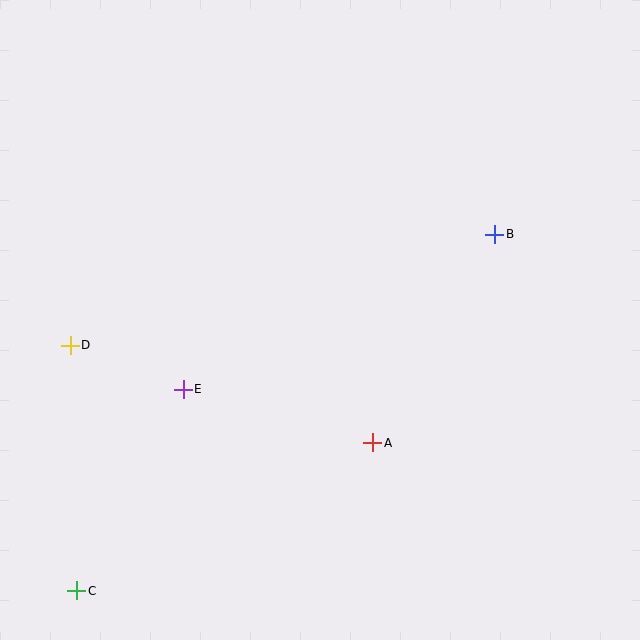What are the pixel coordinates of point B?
Point B is at (495, 234).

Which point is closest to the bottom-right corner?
Point A is closest to the bottom-right corner.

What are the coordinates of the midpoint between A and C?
The midpoint between A and C is at (225, 517).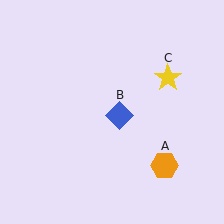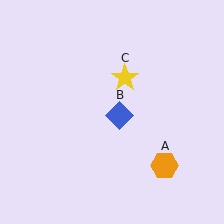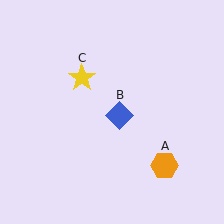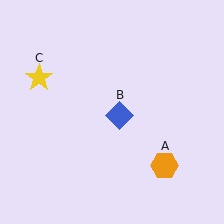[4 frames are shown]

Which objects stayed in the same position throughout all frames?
Orange hexagon (object A) and blue diamond (object B) remained stationary.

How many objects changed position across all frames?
1 object changed position: yellow star (object C).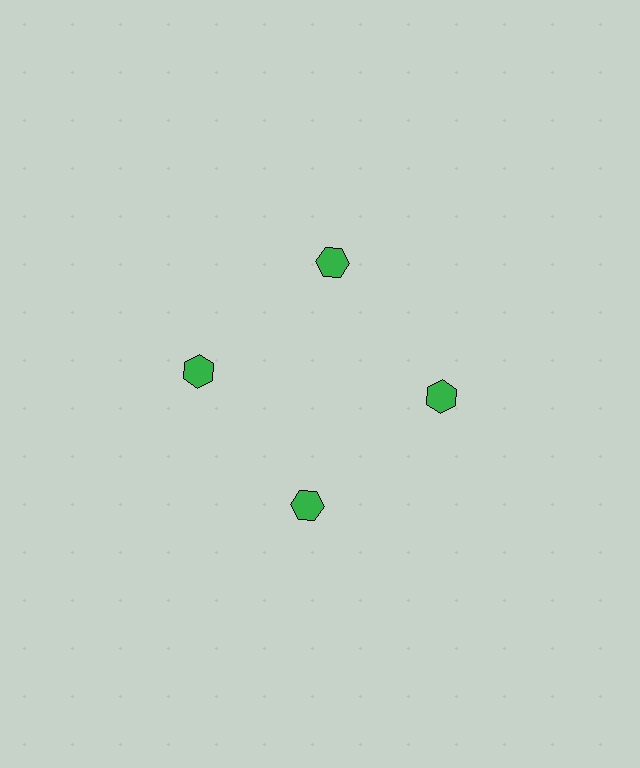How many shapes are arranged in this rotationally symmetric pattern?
There are 4 shapes, arranged in 4 groups of 1.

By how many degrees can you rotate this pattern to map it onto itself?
The pattern maps onto itself every 90 degrees of rotation.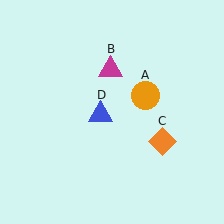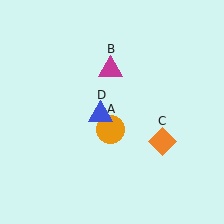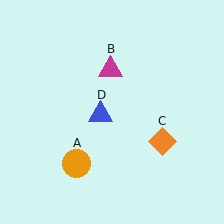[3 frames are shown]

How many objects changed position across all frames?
1 object changed position: orange circle (object A).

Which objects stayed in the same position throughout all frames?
Magenta triangle (object B) and orange diamond (object C) and blue triangle (object D) remained stationary.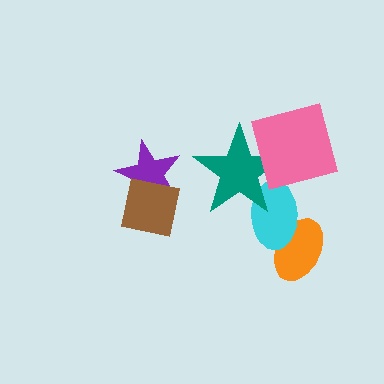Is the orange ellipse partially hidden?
Yes, it is partially covered by another shape.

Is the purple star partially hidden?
Yes, it is partially covered by another shape.